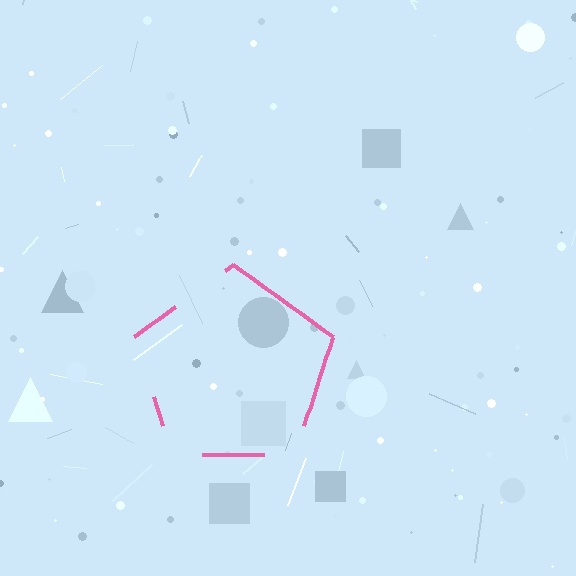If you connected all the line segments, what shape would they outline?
They would outline a pentagon.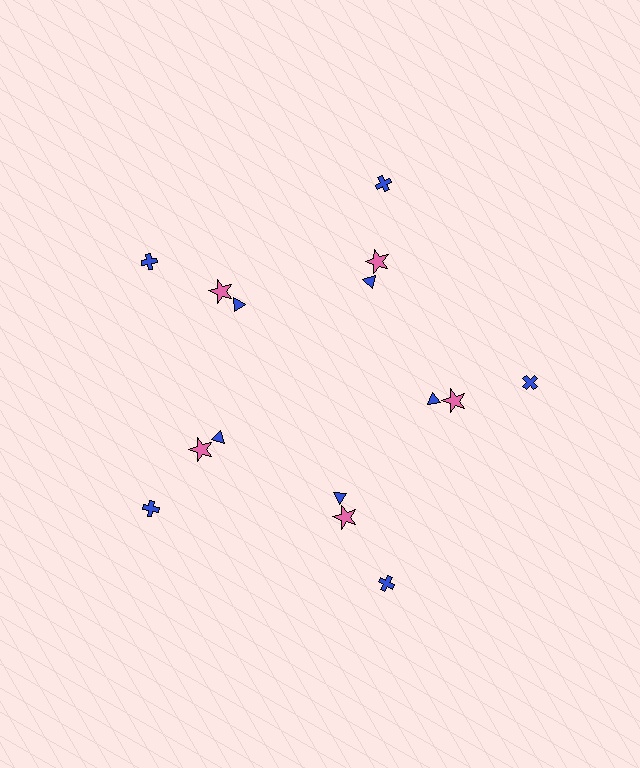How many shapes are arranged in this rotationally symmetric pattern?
There are 15 shapes, arranged in 5 groups of 3.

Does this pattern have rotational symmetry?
Yes, this pattern has 5-fold rotational symmetry. It looks the same after rotating 72 degrees around the center.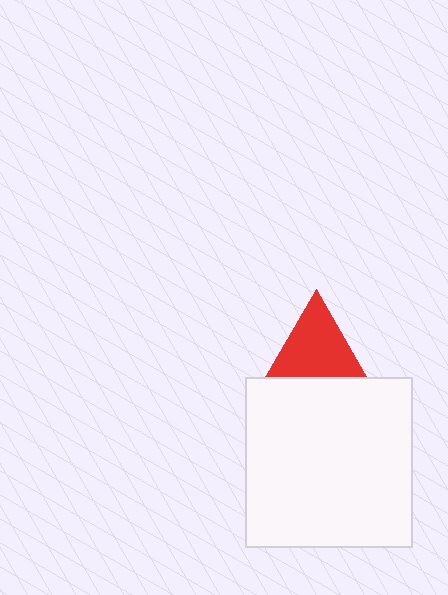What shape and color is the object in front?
The object in front is a white rectangle.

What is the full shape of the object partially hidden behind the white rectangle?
The partially hidden object is a red triangle.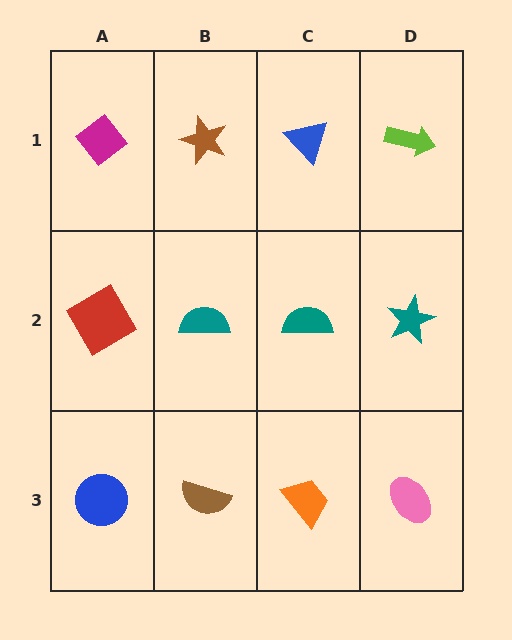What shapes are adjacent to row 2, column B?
A brown star (row 1, column B), a brown semicircle (row 3, column B), a red diamond (row 2, column A), a teal semicircle (row 2, column C).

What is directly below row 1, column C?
A teal semicircle.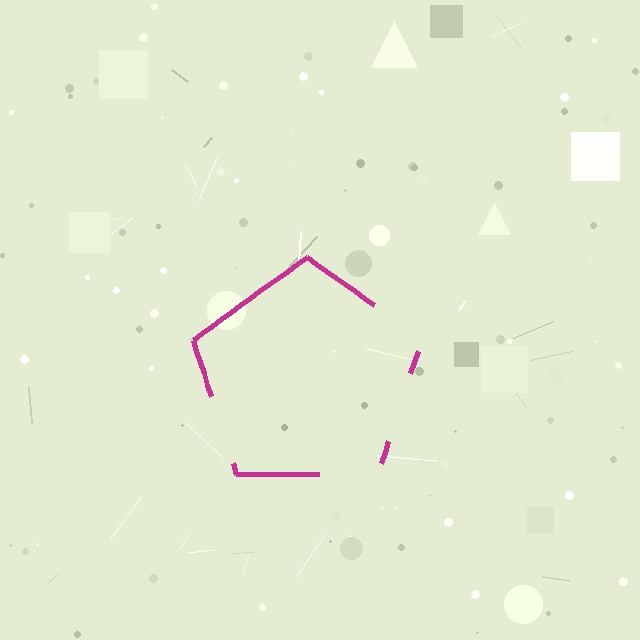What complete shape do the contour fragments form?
The contour fragments form a pentagon.